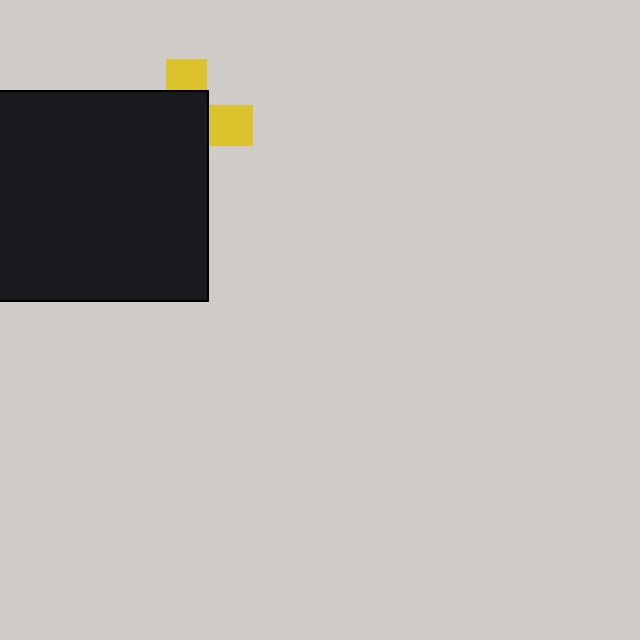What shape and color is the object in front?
The object in front is a black square.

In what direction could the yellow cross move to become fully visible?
The yellow cross could move toward the upper-right. That would shift it out from behind the black square entirely.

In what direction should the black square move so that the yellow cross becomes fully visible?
The black square should move toward the lower-left. That is the shortest direction to clear the overlap and leave the yellow cross fully visible.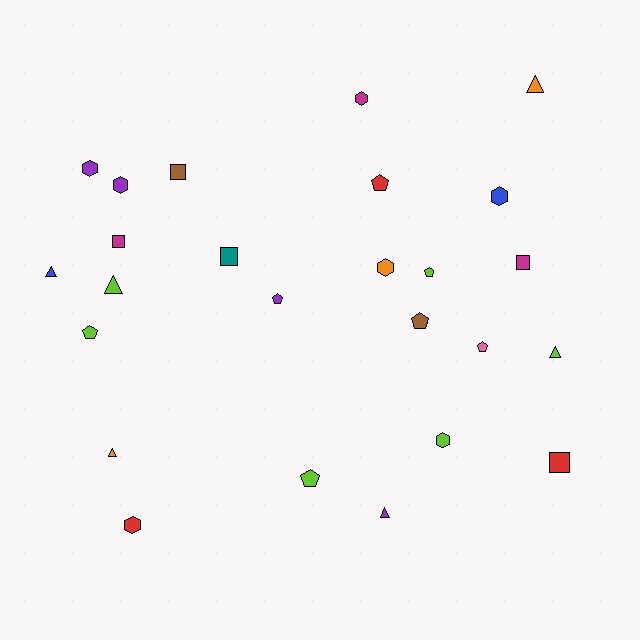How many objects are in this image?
There are 25 objects.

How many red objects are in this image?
There are 3 red objects.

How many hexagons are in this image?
There are 7 hexagons.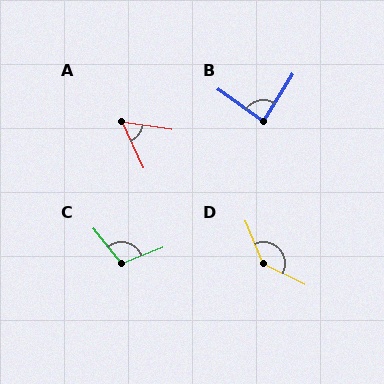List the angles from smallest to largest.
A (57°), B (86°), C (107°), D (139°).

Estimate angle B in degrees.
Approximately 86 degrees.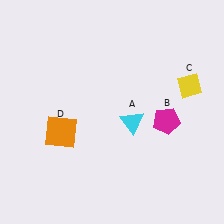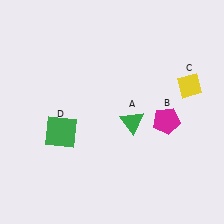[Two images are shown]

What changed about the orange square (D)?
In Image 1, D is orange. In Image 2, it changed to green.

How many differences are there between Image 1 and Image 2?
There are 2 differences between the two images.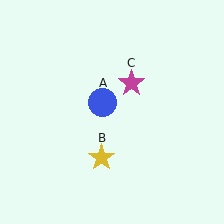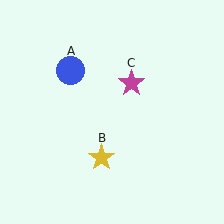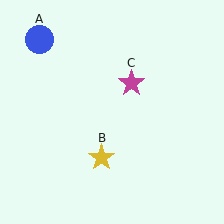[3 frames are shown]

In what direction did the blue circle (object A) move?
The blue circle (object A) moved up and to the left.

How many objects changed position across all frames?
1 object changed position: blue circle (object A).